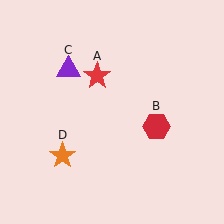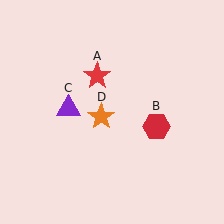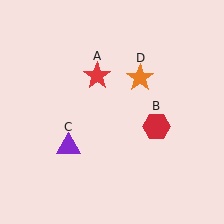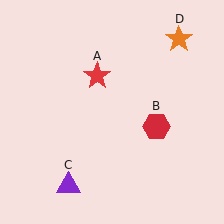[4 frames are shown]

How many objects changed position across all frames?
2 objects changed position: purple triangle (object C), orange star (object D).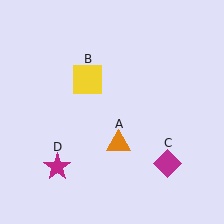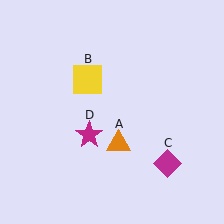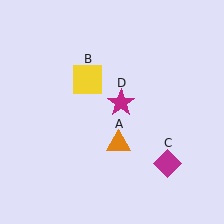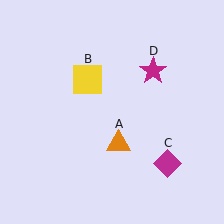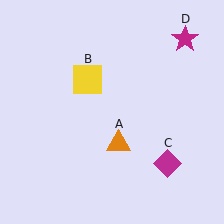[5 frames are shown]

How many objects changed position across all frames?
1 object changed position: magenta star (object D).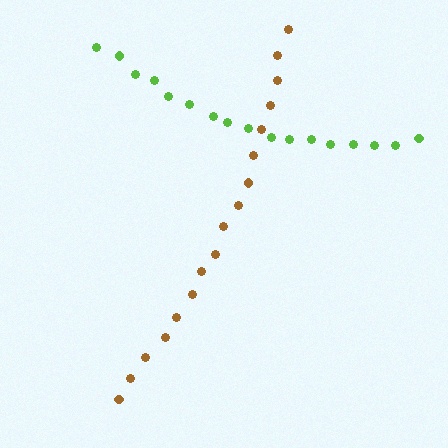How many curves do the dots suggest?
There are 2 distinct paths.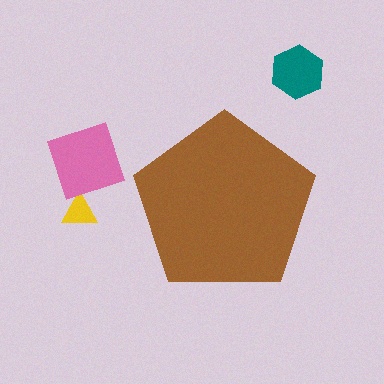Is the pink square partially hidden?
No, the pink square is fully visible.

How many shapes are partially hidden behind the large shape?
0 shapes are partially hidden.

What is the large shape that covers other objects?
A brown pentagon.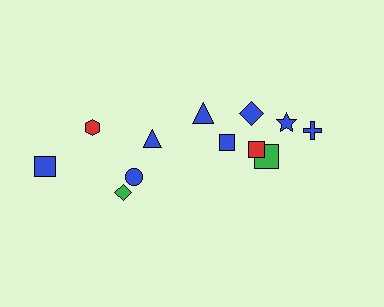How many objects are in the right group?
There are 7 objects.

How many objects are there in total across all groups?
There are 12 objects.